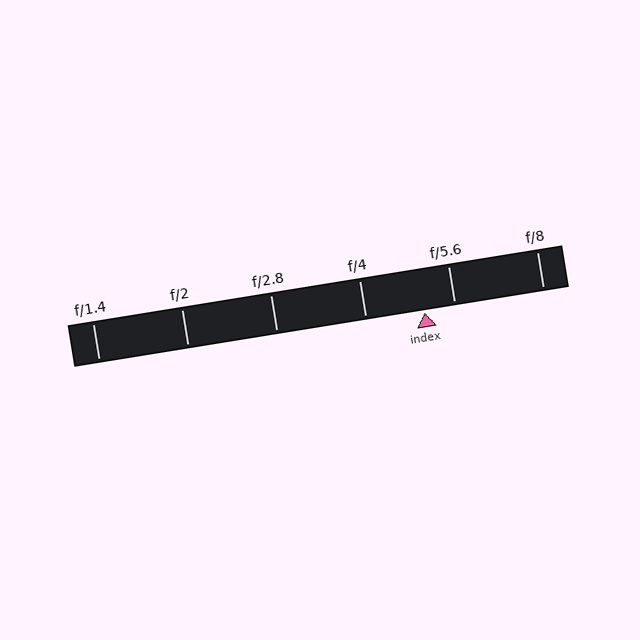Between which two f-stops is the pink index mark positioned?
The index mark is between f/4 and f/5.6.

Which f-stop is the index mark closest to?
The index mark is closest to f/5.6.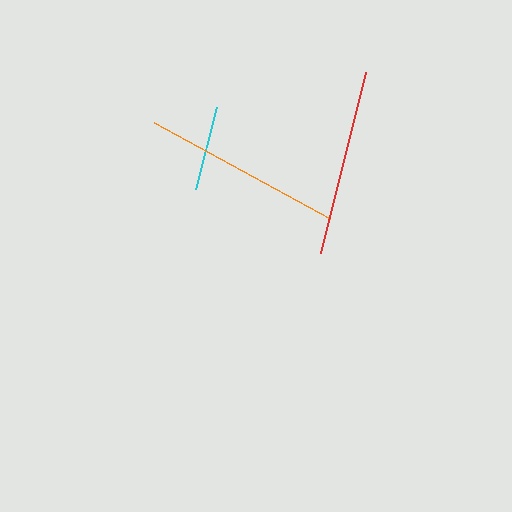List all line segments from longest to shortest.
From longest to shortest: orange, red, cyan.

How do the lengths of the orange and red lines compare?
The orange and red lines are approximately the same length.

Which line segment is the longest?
The orange line is the longest at approximately 200 pixels.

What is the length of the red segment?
The red segment is approximately 186 pixels long.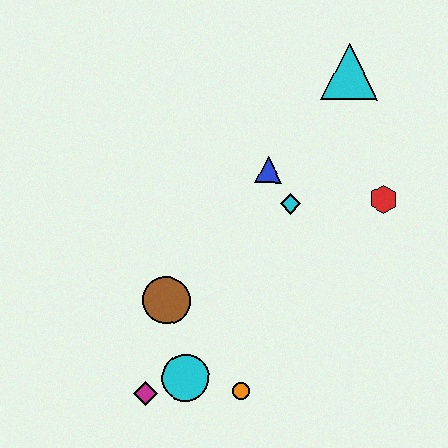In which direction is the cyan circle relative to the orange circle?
The cyan circle is to the left of the orange circle.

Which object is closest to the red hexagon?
The cyan diamond is closest to the red hexagon.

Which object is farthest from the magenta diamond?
The cyan triangle is farthest from the magenta diamond.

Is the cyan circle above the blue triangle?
No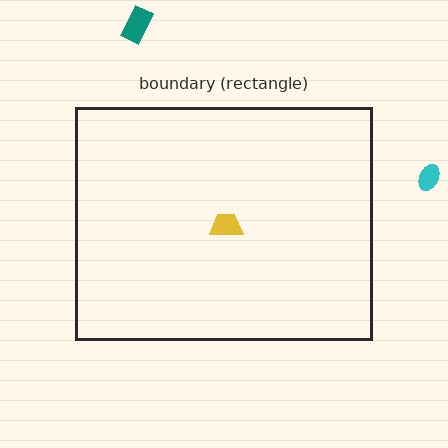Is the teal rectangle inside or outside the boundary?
Outside.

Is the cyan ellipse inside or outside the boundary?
Outside.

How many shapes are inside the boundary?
1 inside, 2 outside.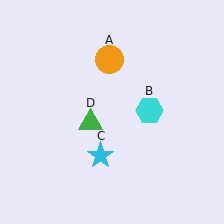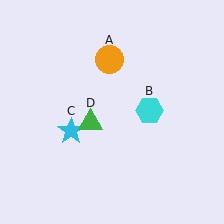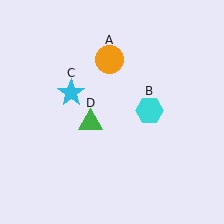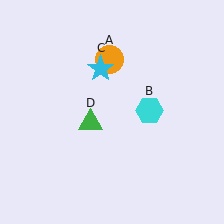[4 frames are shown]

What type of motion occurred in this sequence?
The cyan star (object C) rotated clockwise around the center of the scene.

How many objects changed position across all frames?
1 object changed position: cyan star (object C).